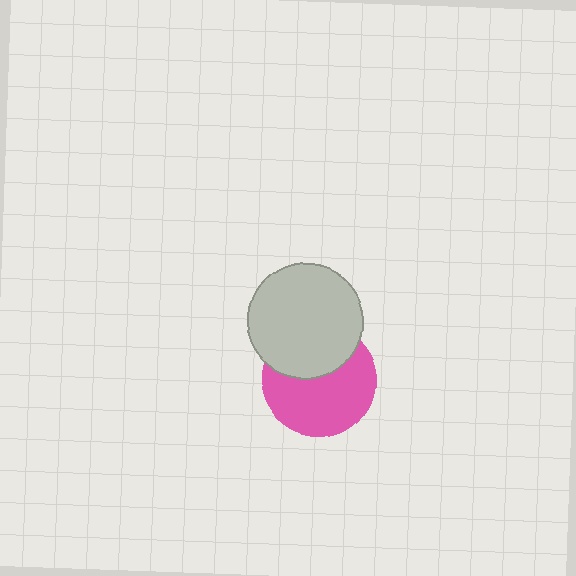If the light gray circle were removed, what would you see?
You would see the complete pink circle.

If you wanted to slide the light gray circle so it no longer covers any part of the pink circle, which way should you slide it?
Slide it up — that is the most direct way to separate the two shapes.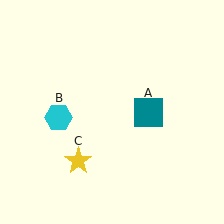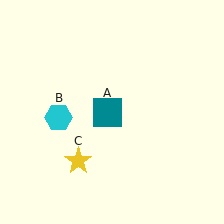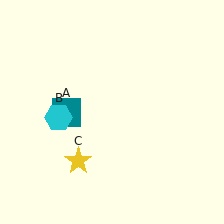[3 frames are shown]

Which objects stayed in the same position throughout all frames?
Cyan hexagon (object B) and yellow star (object C) remained stationary.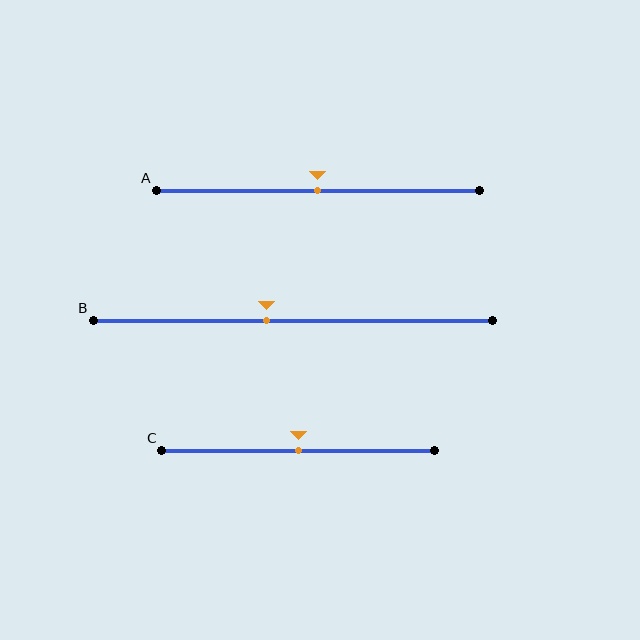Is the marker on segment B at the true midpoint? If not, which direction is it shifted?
No, the marker on segment B is shifted to the left by about 6% of the segment length.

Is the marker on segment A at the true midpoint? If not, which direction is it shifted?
Yes, the marker on segment A is at the true midpoint.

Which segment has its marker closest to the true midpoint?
Segment A has its marker closest to the true midpoint.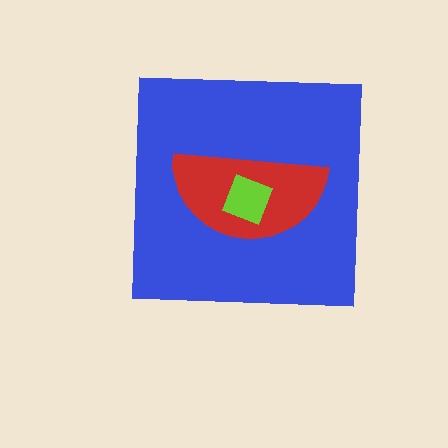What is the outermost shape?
The blue square.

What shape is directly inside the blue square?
The red semicircle.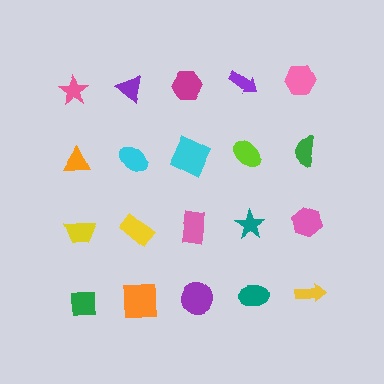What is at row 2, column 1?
An orange triangle.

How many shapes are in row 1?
5 shapes.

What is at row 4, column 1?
A green square.